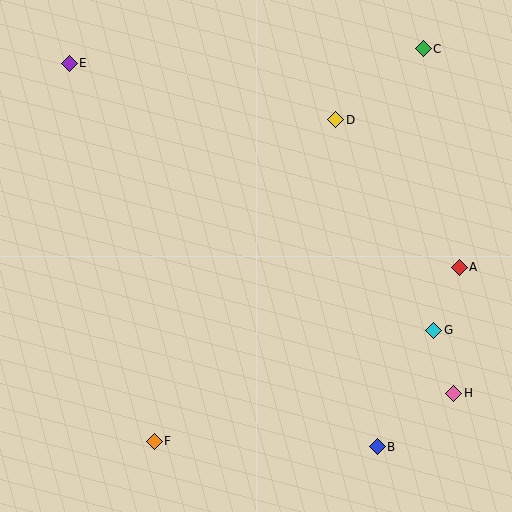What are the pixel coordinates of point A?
Point A is at (459, 267).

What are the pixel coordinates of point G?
Point G is at (434, 330).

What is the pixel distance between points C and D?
The distance between C and D is 113 pixels.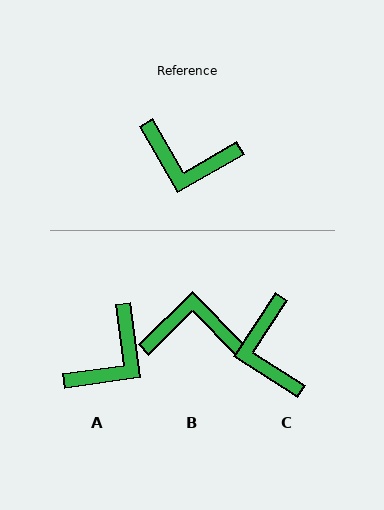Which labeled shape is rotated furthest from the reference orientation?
B, about 165 degrees away.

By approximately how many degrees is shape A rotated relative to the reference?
Approximately 68 degrees counter-clockwise.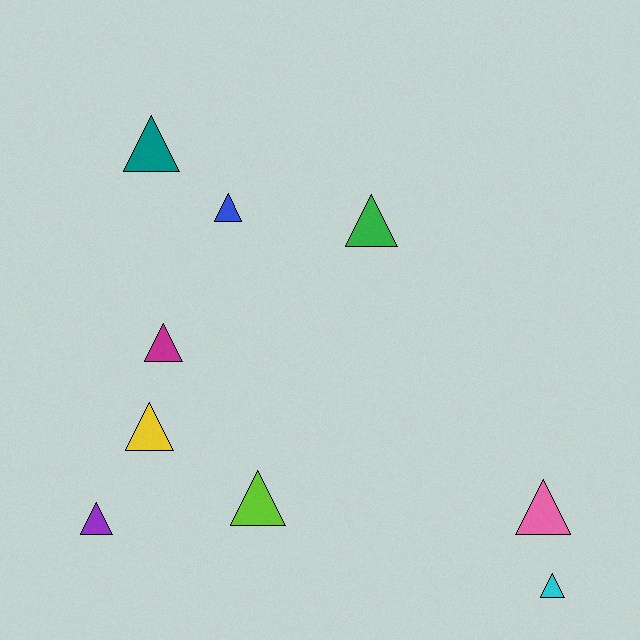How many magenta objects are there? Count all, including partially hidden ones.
There is 1 magenta object.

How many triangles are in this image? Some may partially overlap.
There are 9 triangles.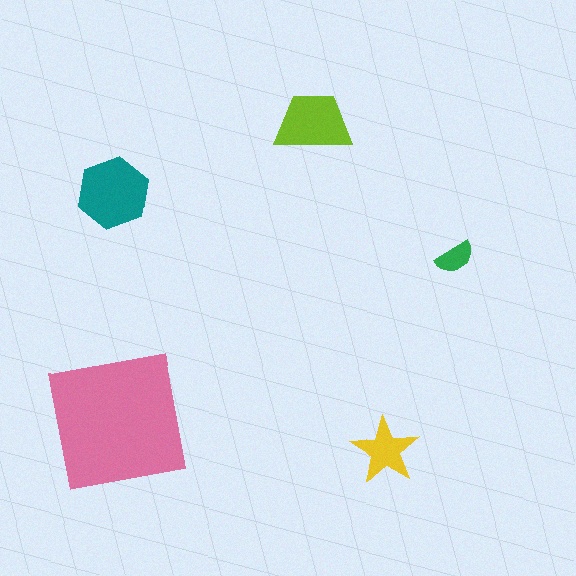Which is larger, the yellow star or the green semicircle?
The yellow star.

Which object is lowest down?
The yellow star is bottommost.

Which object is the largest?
The pink square.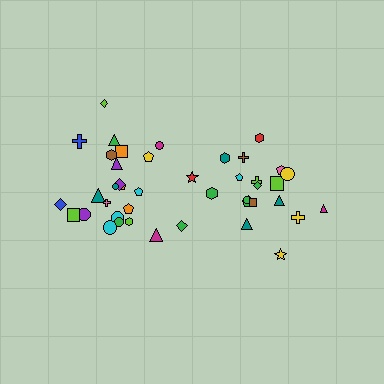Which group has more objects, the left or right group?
The left group.